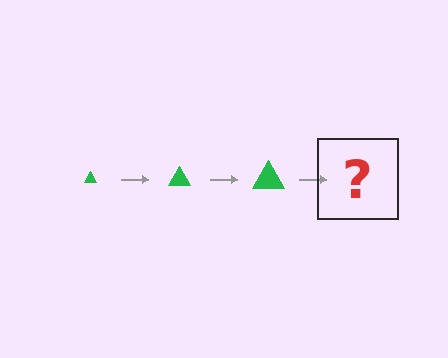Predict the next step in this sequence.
The next step is a green triangle, larger than the previous one.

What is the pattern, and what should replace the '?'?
The pattern is that the triangle gets progressively larger each step. The '?' should be a green triangle, larger than the previous one.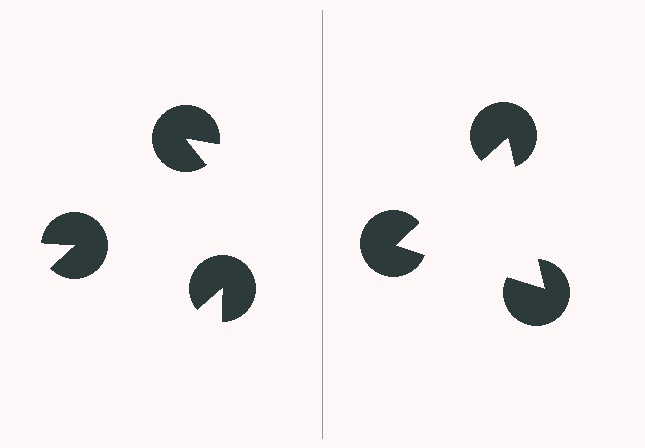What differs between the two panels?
The pac-man discs are positioned identically on both sides; only the wedge orientations differ. On the right they align to a triangle; on the left they are misaligned.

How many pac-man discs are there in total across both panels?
6 — 3 on each side.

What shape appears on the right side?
An illusory triangle.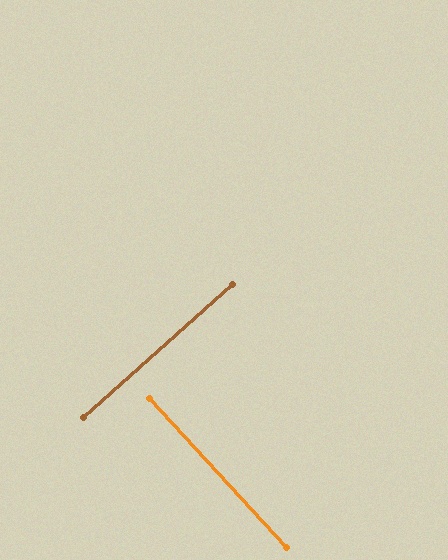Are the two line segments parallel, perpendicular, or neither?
Perpendicular — they meet at approximately 89°.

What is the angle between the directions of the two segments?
Approximately 89 degrees.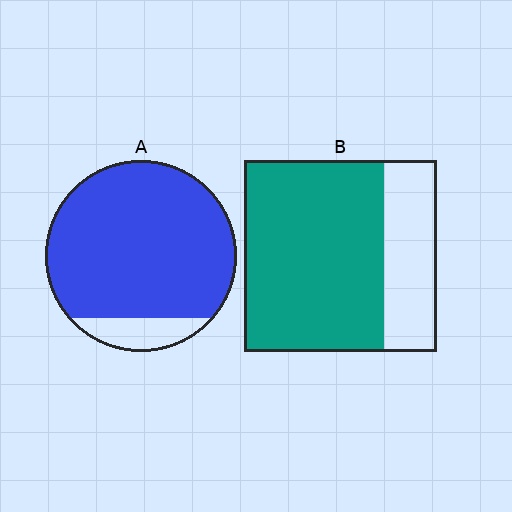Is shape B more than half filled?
Yes.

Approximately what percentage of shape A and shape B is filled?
A is approximately 90% and B is approximately 75%.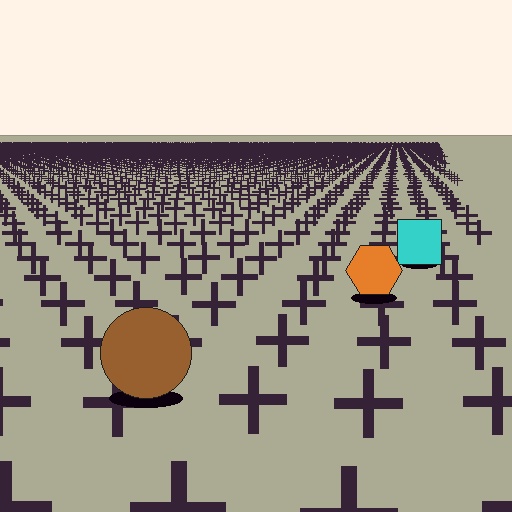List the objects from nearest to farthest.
From nearest to farthest: the brown circle, the orange hexagon, the cyan square.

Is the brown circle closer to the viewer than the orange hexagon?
Yes. The brown circle is closer — you can tell from the texture gradient: the ground texture is coarser near it.